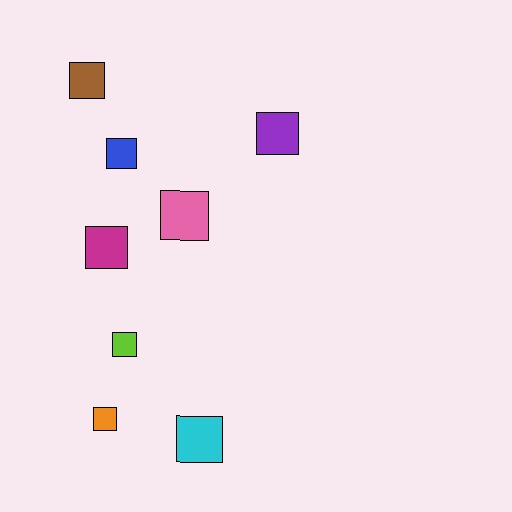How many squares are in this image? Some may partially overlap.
There are 8 squares.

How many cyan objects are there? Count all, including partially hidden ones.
There is 1 cyan object.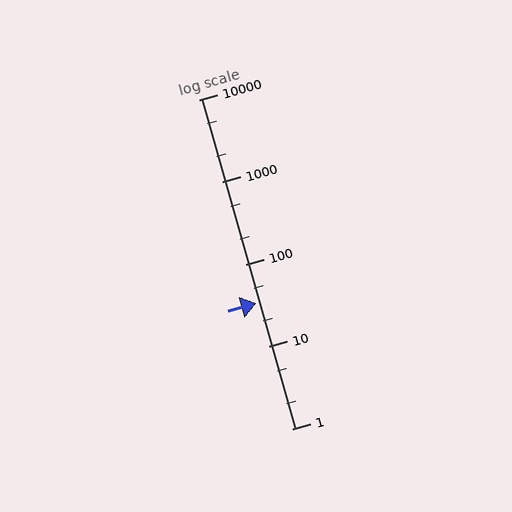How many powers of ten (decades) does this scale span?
The scale spans 4 decades, from 1 to 10000.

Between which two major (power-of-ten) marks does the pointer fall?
The pointer is between 10 and 100.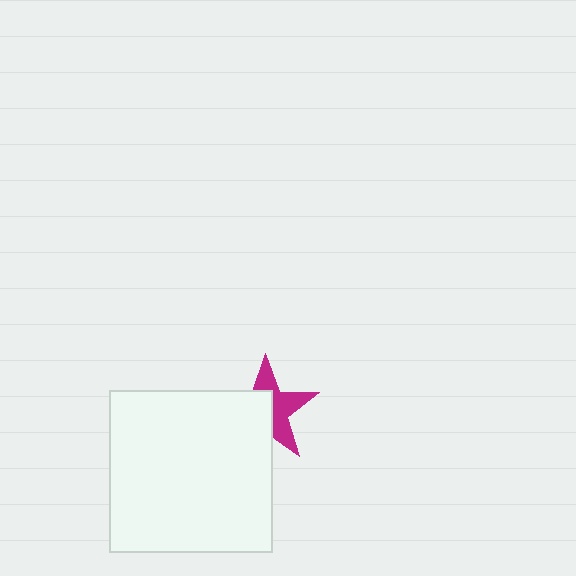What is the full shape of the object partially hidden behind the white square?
The partially hidden object is a magenta star.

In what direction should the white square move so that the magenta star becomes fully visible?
The white square should move toward the lower-left. That is the shortest direction to clear the overlap and leave the magenta star fully visible.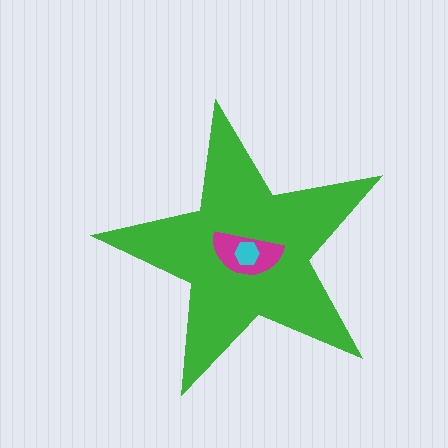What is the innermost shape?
The cyan hexagon.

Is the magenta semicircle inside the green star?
Yes.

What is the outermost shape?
The green star.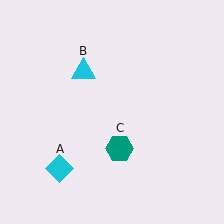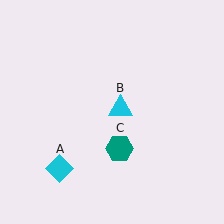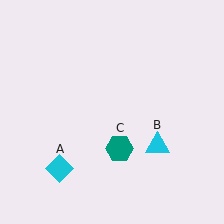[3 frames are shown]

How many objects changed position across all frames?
1 object changed position: cyan triangle (object B).